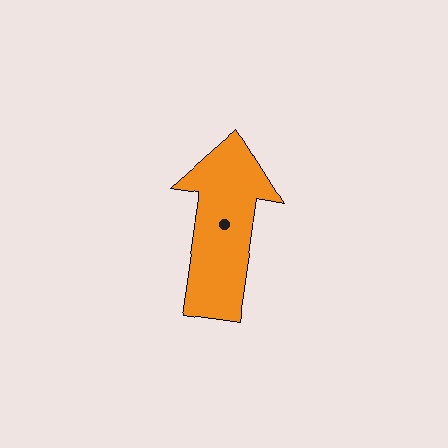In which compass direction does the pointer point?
North.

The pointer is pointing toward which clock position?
Roughly 12 o'clock.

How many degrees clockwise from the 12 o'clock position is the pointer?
Approximately 8 degrees.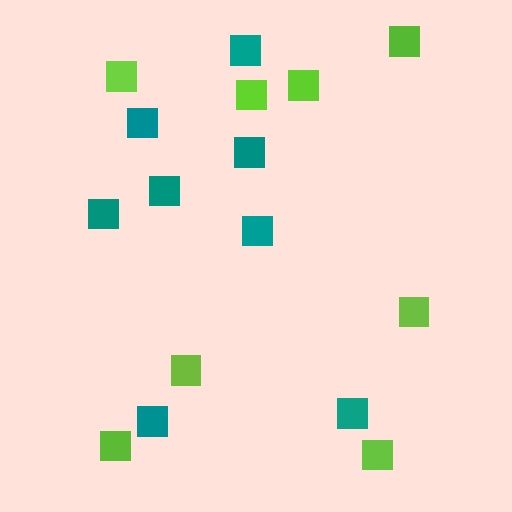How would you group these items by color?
There are 2 groups: one group of lime squares (8) and one group of teal squares (8).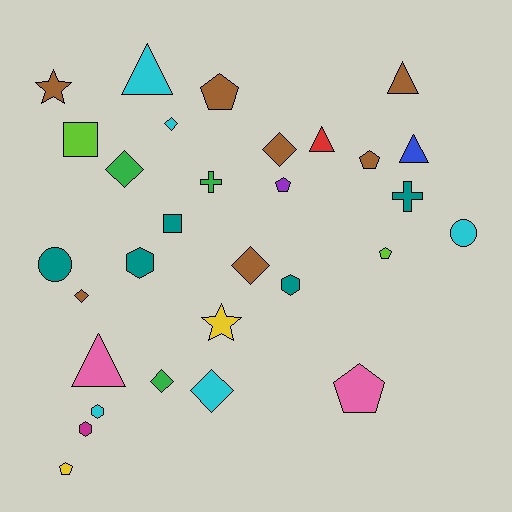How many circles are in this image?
There are 2 circles.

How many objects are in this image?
There are 30 objects.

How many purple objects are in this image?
There is 1 purple object.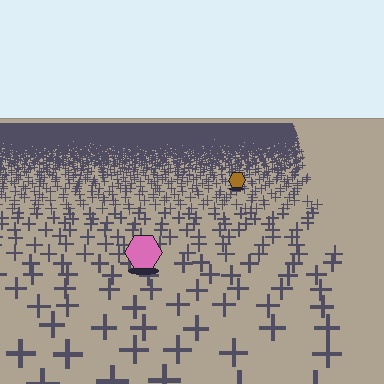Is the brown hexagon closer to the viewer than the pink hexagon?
No. The pink hexagon is closer — you can tell from the texture gradient: the ground texture is coarser near it.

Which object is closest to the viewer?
The pink hexagon is closest. The texture marks near it are larger and more spread out.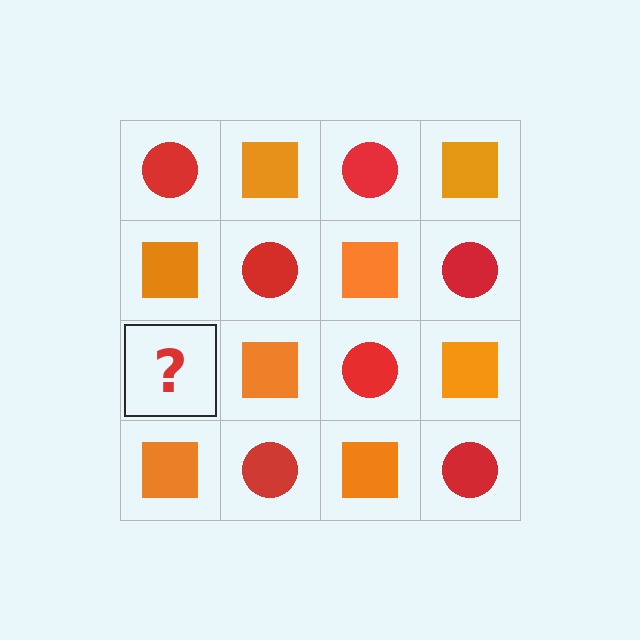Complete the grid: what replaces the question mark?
The question mark should be replaced with a red circle.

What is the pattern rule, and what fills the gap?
The rule is that it alternates red circle and orange square in a checkerboard pattern. The gap should be filled with a red circle.